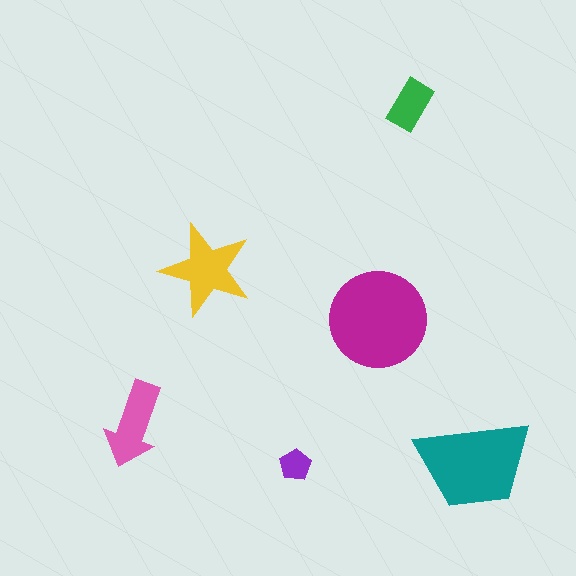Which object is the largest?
The magenta circle.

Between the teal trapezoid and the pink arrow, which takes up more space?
The teal trapezoid.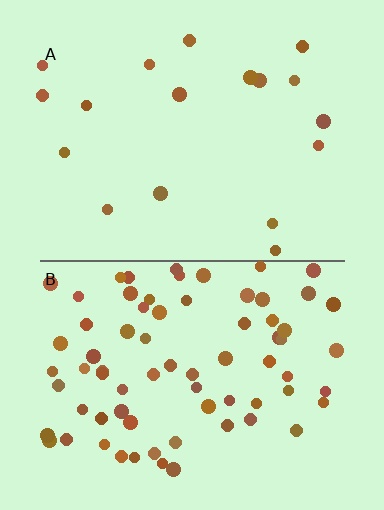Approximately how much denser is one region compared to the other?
Approximately 4.0× — region B over region A.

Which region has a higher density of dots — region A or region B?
B (the bottom).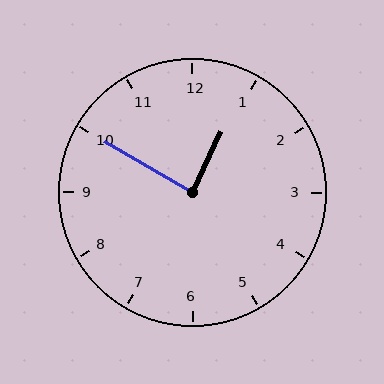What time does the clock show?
12:50.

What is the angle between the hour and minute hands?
Approximately 85 degrees.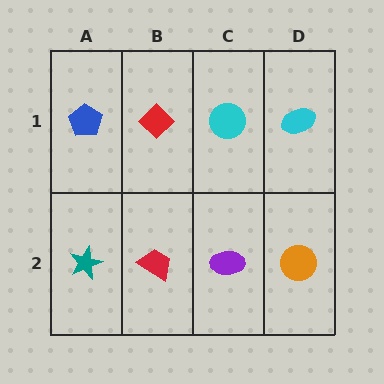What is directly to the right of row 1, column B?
A cyan circle.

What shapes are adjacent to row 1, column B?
A red trapezoid (row 2, column B), a blue pentagon (row 1, column A), a cyan circle (row 1, column C).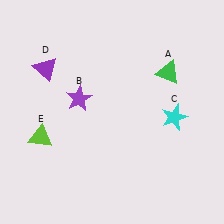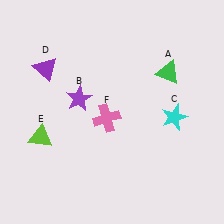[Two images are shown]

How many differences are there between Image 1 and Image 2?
There is 1 difference between the two images.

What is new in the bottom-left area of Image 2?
A pink cross (F) was added in the bottom-left area of Image 2.